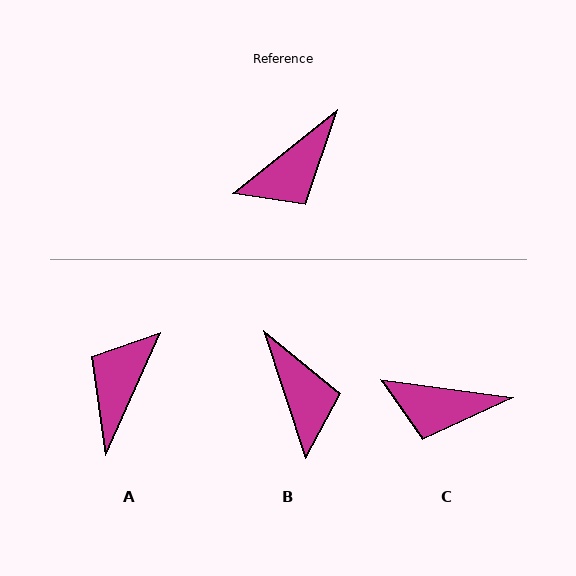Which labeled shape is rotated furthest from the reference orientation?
A, about 153 degrees away.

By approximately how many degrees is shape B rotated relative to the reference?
Approximately 70 degrees counter-clockwise.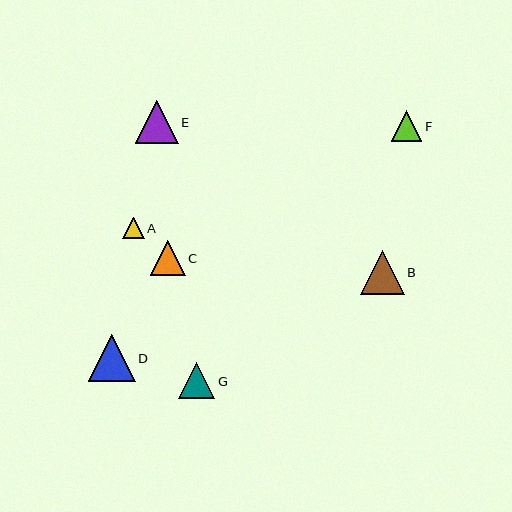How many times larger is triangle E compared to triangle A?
Triangle E is approximately 2.0 times the size of triangle A.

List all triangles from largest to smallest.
From largest to smallest: D, B, E, G, C, F, A.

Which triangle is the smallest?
Triangle A is the smallest with a size of approximately 21 pixels.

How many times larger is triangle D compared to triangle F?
Triangle D is approximately 1.5 times the size of triangle F.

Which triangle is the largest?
Triangle D is the largest with a size of approximately 47 pixels.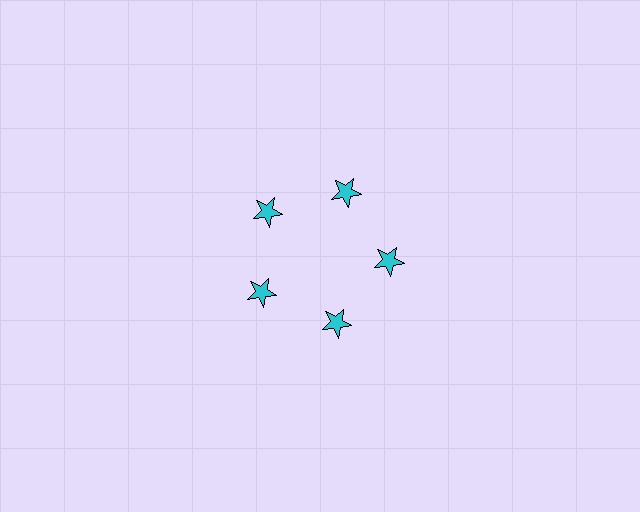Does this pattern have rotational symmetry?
Yes, this pattern has 5-fold rotational symmetry. It looks the same after rotating 72 degrees around the center.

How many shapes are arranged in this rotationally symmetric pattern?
There are 5 shapes, arranged in 5 groups of 1.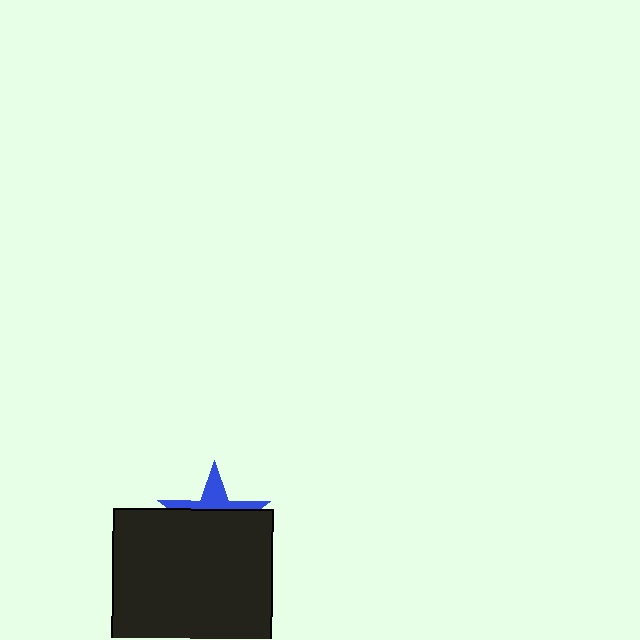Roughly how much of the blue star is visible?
A small part of it is visible (roughly 33%).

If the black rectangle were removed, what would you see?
You would see the complete blue star.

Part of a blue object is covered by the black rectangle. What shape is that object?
It is a star.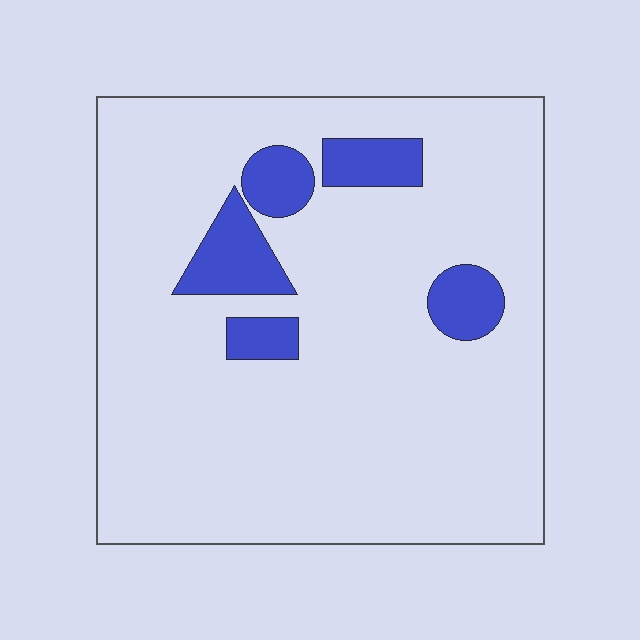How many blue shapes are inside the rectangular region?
5.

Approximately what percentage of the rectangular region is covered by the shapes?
Approximately 10%.